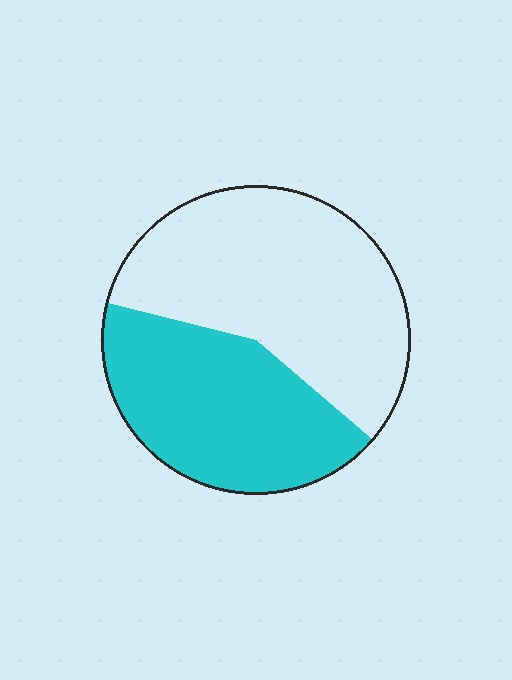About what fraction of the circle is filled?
About two fifths (2/5).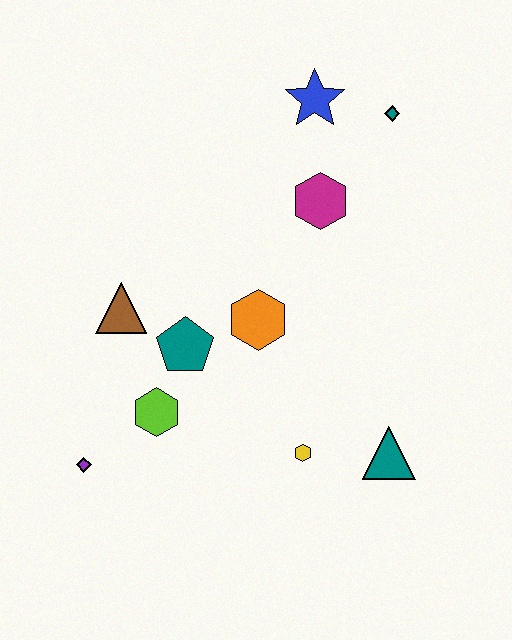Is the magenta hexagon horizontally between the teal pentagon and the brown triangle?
No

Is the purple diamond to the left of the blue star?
Yes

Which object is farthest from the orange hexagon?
The teal diamond is farthest from the orange hexagon.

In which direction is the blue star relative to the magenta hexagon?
The blue star is above the magenta hexagon.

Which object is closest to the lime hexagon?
The teal pentagon is closest to the lime hexagon.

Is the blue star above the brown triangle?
Yes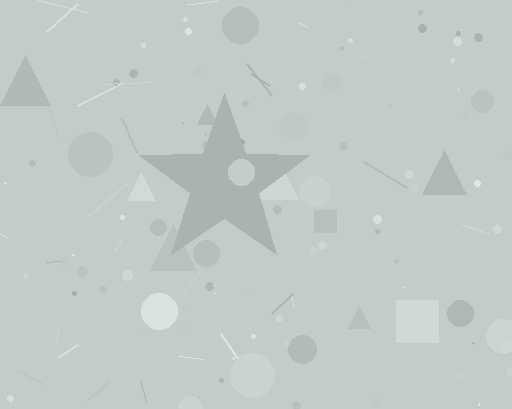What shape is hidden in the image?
A star is hidden in the image.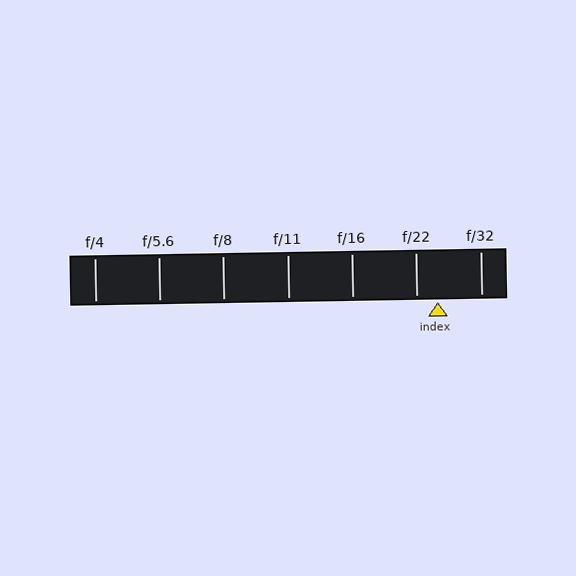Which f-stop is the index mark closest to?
The index mark is closest to f/22.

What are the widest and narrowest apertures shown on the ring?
The widest aperture shown is f/4 and the narrowest is f/32.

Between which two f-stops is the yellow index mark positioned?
The index mark is between f/22 and f/32.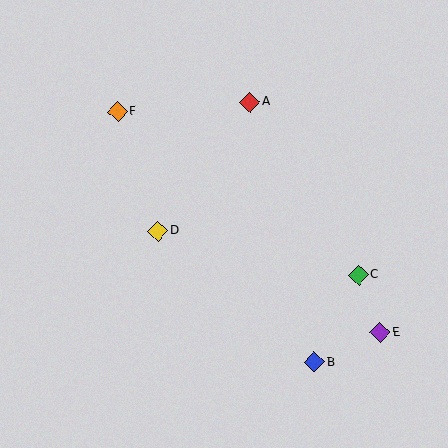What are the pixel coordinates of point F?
Point F is at (118, 111).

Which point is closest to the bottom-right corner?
Point E is closest to the bottom-right corner.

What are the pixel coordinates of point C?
Point C is at (358, 275).